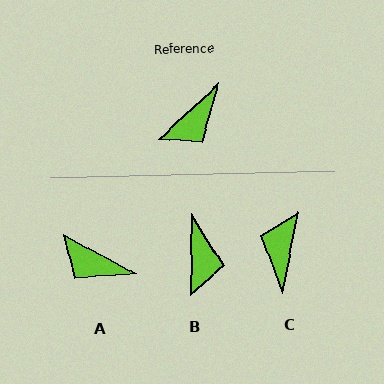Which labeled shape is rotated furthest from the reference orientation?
C, about 143 degrees away.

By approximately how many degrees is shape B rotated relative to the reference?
Approximately 47 degrees counter-clockwise.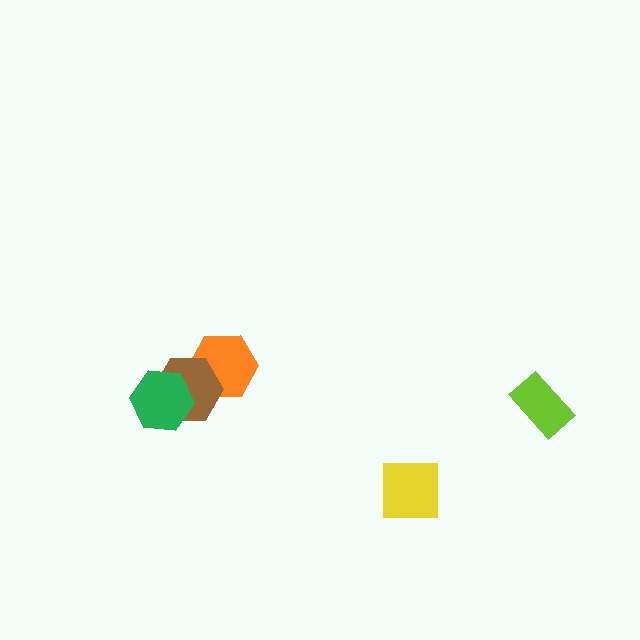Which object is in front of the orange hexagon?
The brown hexagon is in front of the orange hexagon.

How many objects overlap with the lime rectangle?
0 objects overlap with the lime rectangle.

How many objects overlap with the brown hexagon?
2 objects overlap with the brown hexagon.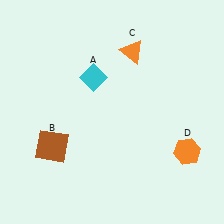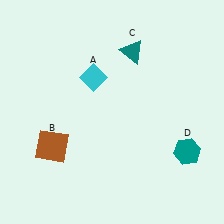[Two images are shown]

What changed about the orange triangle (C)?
In Image 1, C is orange. In Image 2, it changed to teal.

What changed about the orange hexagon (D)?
In Image 1, D is orange. In Image 2, it changed to teal.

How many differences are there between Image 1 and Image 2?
There are 2 differences between the two images.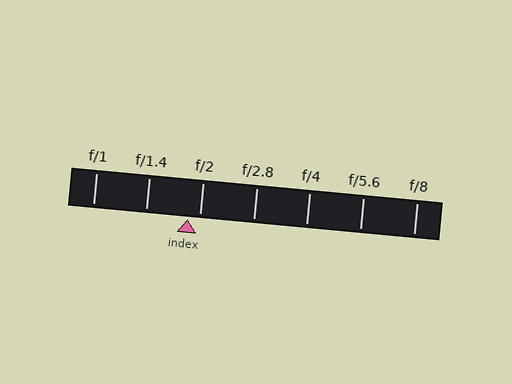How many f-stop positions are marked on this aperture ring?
There are 7 f-stop positions marked.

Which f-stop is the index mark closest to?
The index mark is closest to f/2.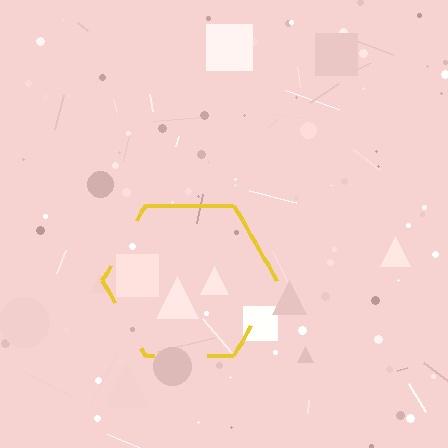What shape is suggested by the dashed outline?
The dashed outline suggests a hexagon.